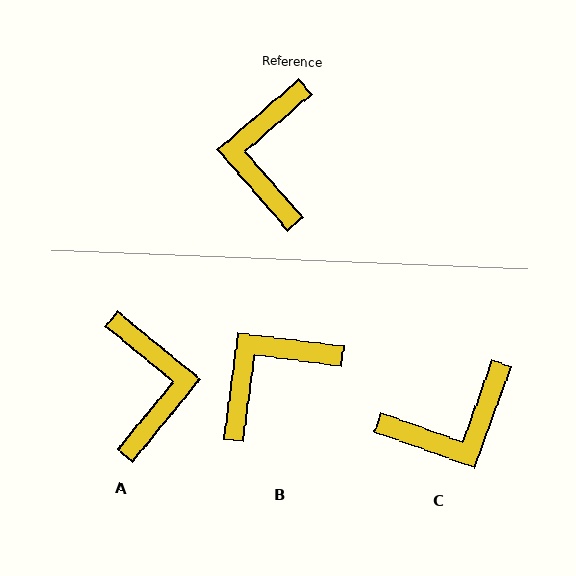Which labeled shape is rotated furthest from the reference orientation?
A, about 170 degrees away.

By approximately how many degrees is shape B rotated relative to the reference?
Approximately 48 degrees clockwise.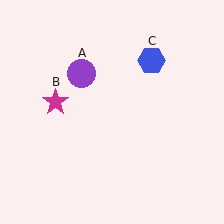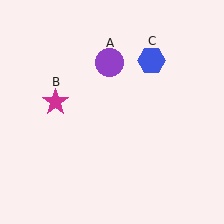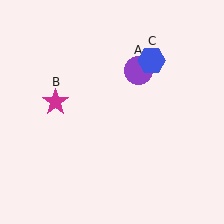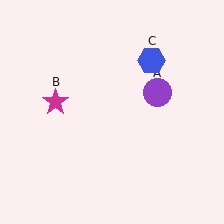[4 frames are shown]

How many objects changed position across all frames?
1 object changed position: purple circle (object A).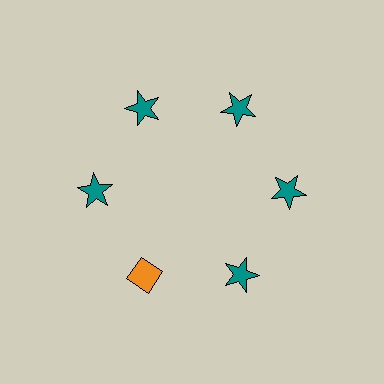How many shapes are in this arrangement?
There are 6 shapes arranged in a ring pattern.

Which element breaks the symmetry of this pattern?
The orange diamond at roughly the 7 o'clock position breaks the symmetry. All other shapes are teal stars.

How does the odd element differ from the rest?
It differs in both color (orange instead of teal) and shape (diamond instead of star).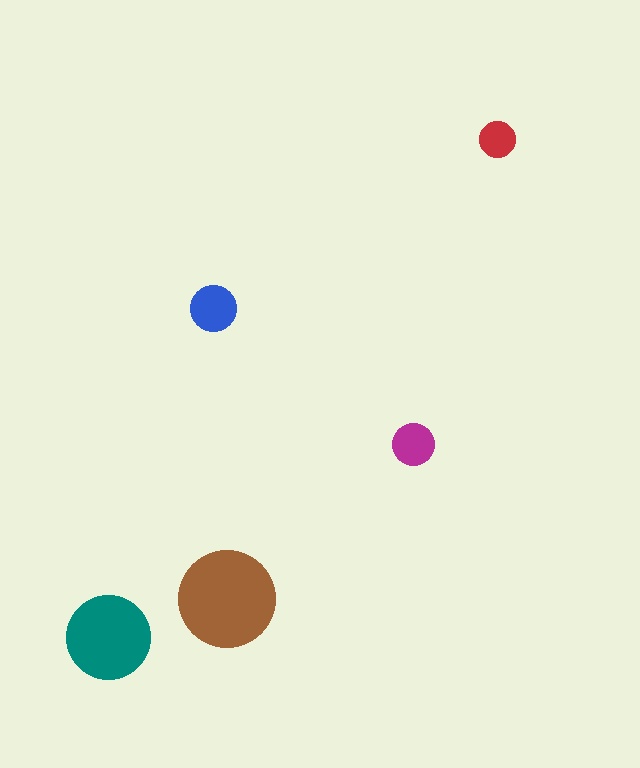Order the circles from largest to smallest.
the brown one, the teal one, the blue one, the magenta one, the red one.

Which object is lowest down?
The teal circle is bottommost.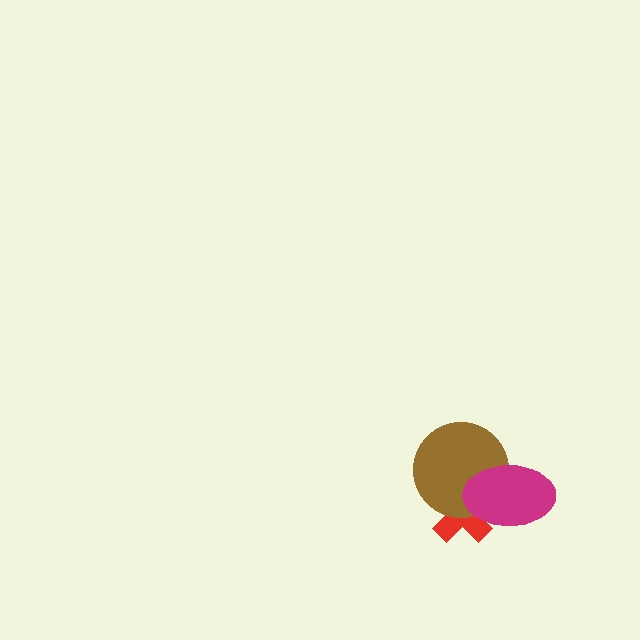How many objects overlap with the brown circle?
2 objects overlap with the brown circle.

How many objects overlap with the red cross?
2 objects overlap with the red cross.